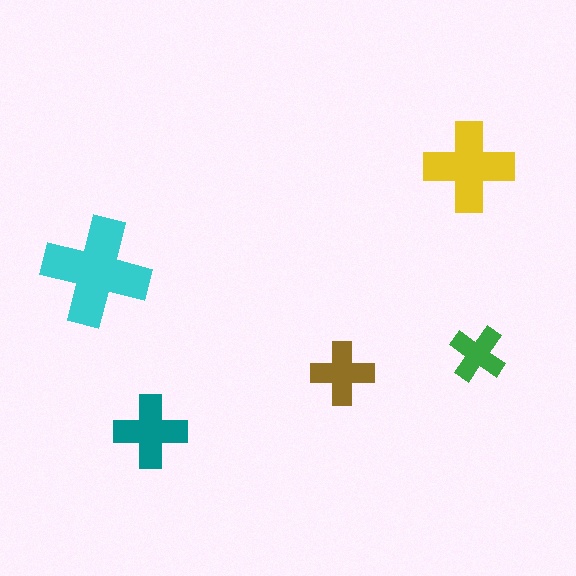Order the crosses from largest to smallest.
the cyan one, the yellow one, the teal one, the brown one, the green one.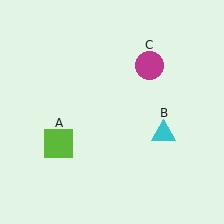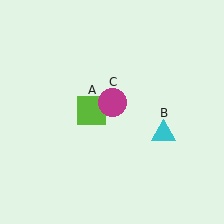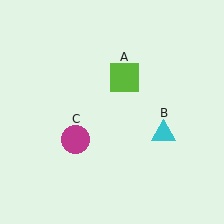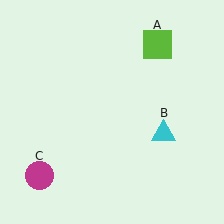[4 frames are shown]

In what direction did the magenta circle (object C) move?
The magenta circle (object C) moved down and to the left.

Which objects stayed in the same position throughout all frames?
Cyan triangle (object B) remained stationary.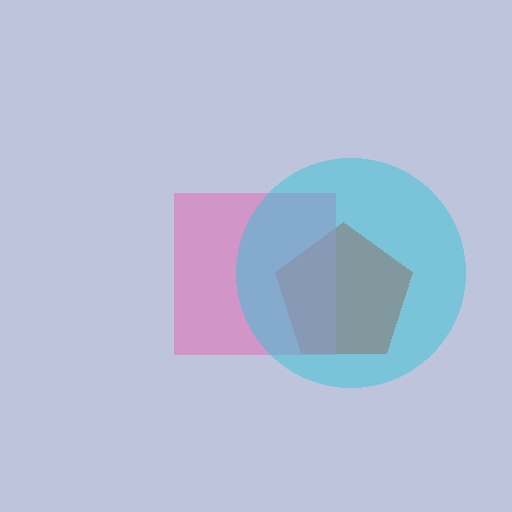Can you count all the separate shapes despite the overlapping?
Yes, there are 3 separate shapes.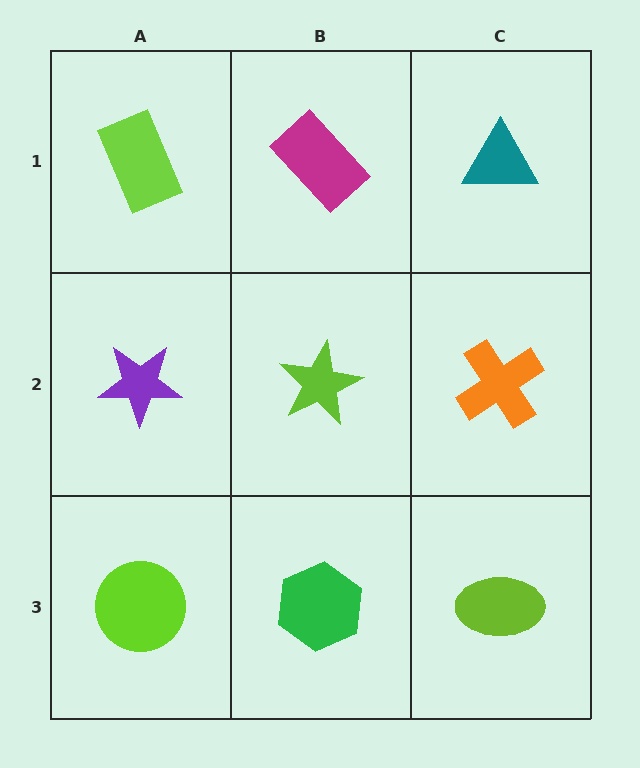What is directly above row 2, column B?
A magenta rectangle.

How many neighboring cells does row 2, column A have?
3.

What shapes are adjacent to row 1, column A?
A purple star (row 2, column A), a magenta rectangle (row 1, column B).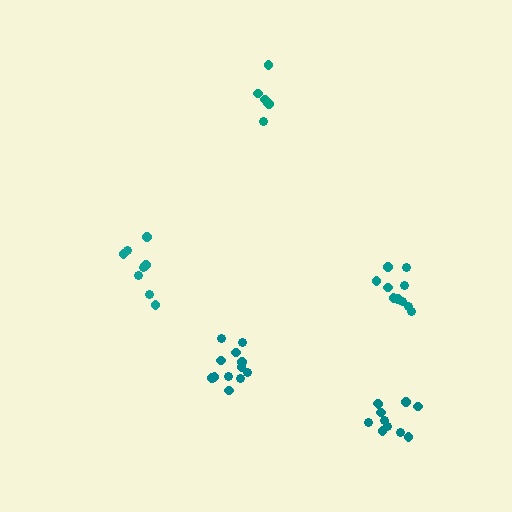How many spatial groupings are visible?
There are 5 spatial groupings.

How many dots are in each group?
Group 1: 12 dots, Group 2: 10 dots, Group 3: 8 dots, Group 4: 11 dots, Group 5: 6 dots (47 total).